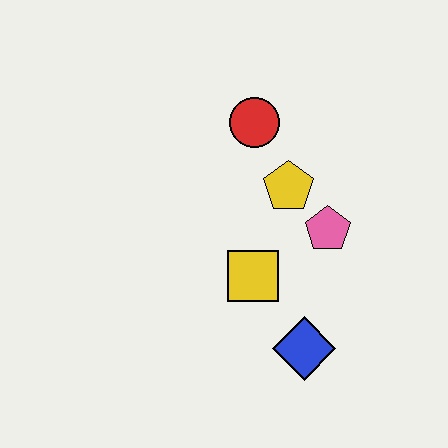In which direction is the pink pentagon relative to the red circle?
The pink pentagon is below the red circle.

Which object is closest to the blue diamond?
The yellow square is closest to the blue diamond.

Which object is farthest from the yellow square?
The red circle is farthest from the yellow square.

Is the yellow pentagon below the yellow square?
No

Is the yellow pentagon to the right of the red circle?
Yes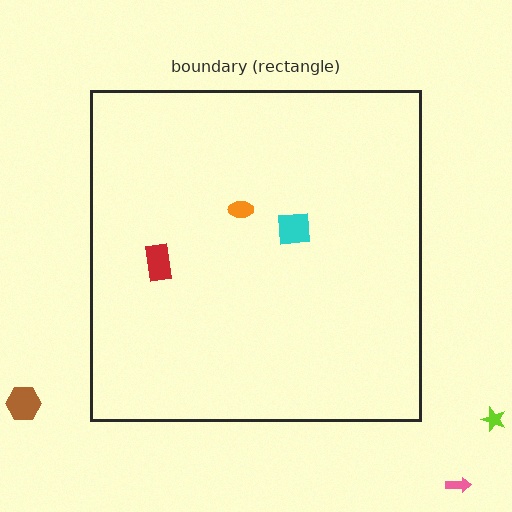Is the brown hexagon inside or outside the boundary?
Outside.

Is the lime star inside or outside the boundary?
Outside.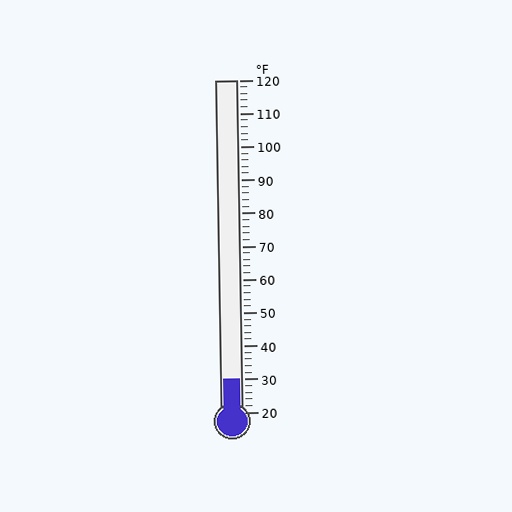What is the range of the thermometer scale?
The thermometer scale ranges from 20°F to 120°F.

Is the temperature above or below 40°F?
The temperature is below 40°F.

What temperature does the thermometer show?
The thermometer shows approximately 30°F.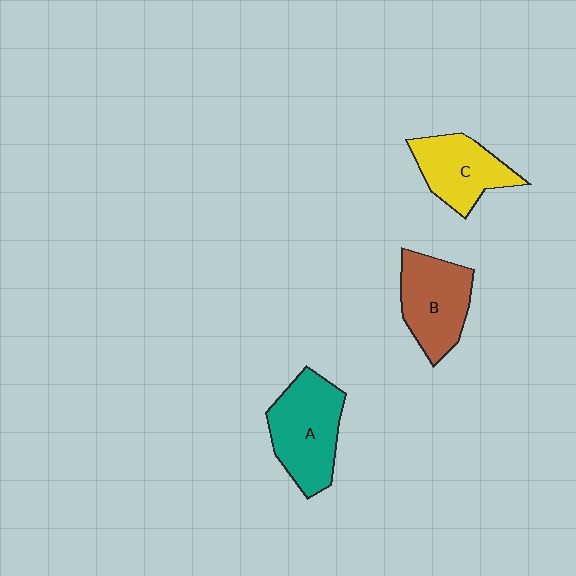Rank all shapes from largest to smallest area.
From largest to smallest: A (teal), B (brown), C (yellow).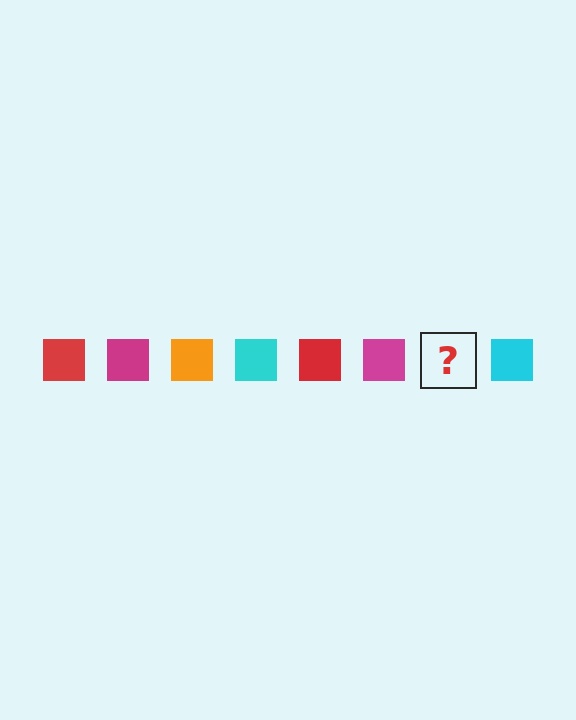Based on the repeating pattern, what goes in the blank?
The blank should be an orange square.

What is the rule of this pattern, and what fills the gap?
The rule is that the pattern cycles through red, magenta, orange, cyan squares. The gap should be filled with an orange square.